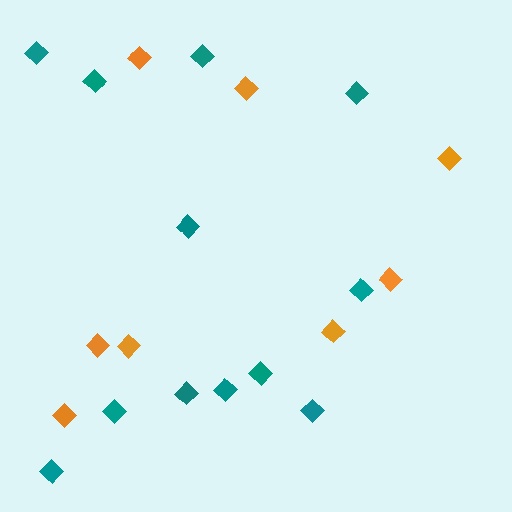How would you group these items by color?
There are 2 groups: one group of teal diamonds (12) and one group of orange diamonds (8).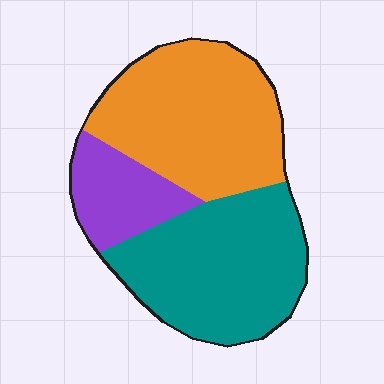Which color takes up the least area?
Purple, at roughly 15%.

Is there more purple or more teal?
Teal.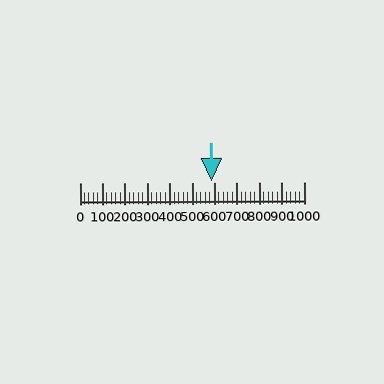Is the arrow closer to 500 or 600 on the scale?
The arrow is closer to 600.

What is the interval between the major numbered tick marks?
The major tick marks are spaced 100 units apart.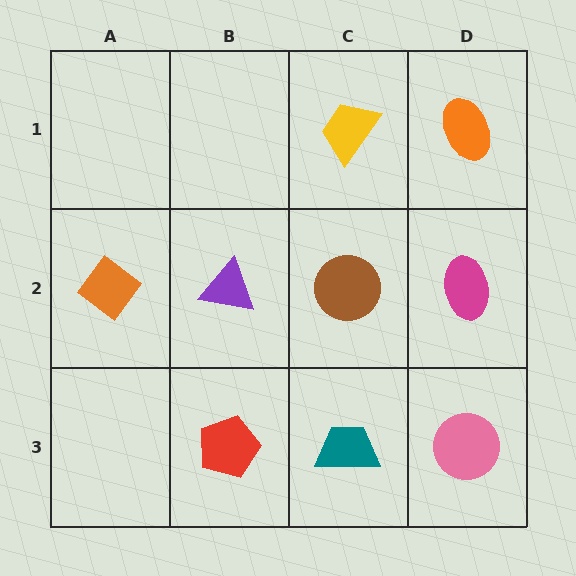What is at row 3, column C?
A teal trapezoid.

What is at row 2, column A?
An orange diamond.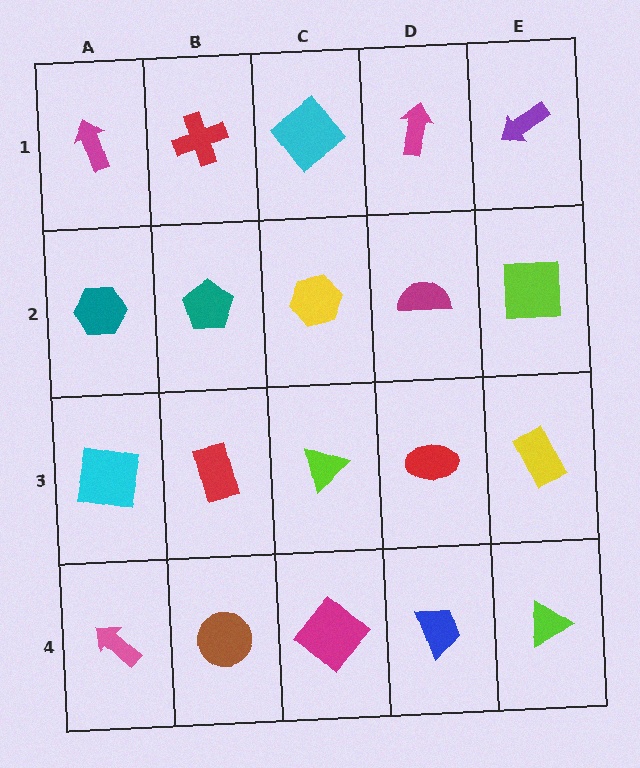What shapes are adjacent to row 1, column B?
A teal pentagon (row 2, column B), a magenta arrow (row 1, column A), a cyan diamond (row 1, column C).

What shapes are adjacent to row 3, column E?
A lime square (row 2, column E), a lime triangle (row 4, column E), a red ellipse (row 3, column D).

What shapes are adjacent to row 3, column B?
A teal pentagon (row 2, column B), a brown circle (row 4, column B), a cyan square (row 3, column A), a lime triangle (row 3, column C).